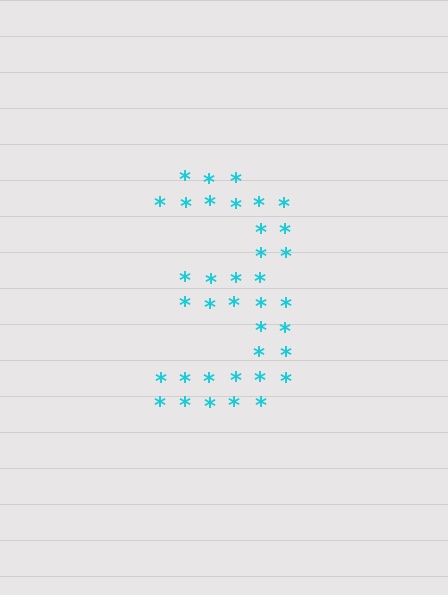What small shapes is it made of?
It is made of small asterisks.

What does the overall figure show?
The overall figure shows the digit 3.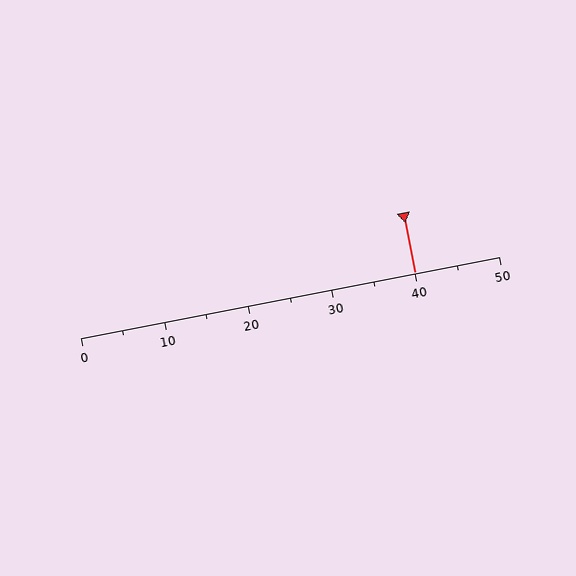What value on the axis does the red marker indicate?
The marker indicates approximately 40.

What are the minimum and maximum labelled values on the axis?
The axis runs from 0 to 50.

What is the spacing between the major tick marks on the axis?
The major ticks are spaced 10 apart.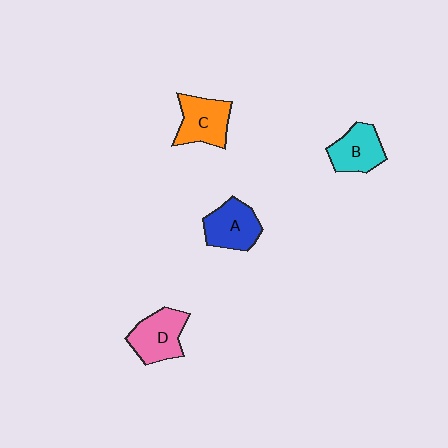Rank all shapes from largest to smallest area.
From largest to smallest: D (pink), C (orange), A (blue), B (cyan).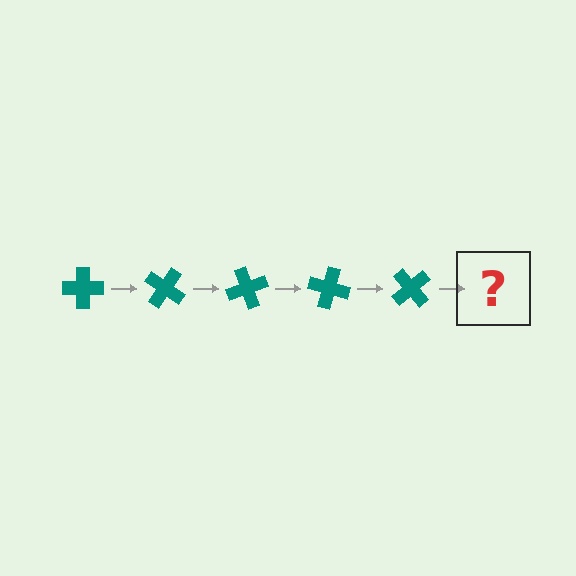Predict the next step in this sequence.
The next step is a teal cross rotated 175 degrees.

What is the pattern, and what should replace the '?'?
The pattern is that the cross rotates 35 degrees each step. The '?' should be a teal cross rotated 175 degrees.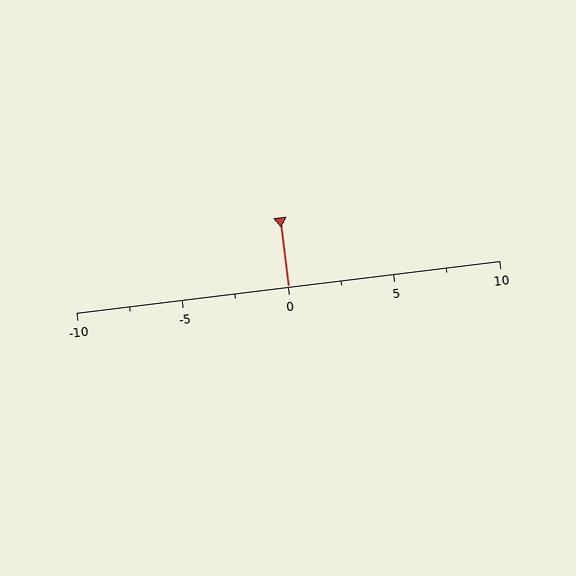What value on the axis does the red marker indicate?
The marker indicates approximately 0.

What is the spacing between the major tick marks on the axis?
The major ticks are spaced 5 apart.